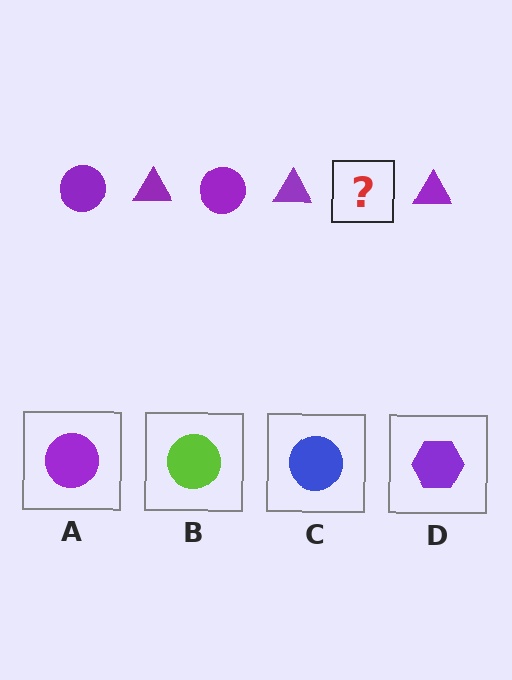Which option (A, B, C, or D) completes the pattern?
A.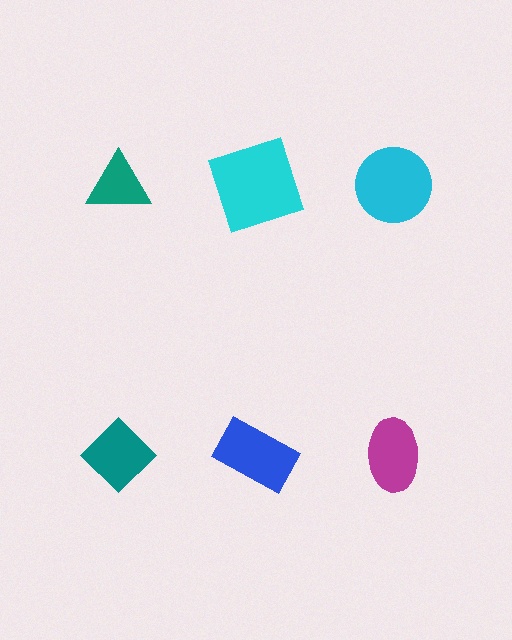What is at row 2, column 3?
A magenta ellipse.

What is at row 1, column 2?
A cyan square.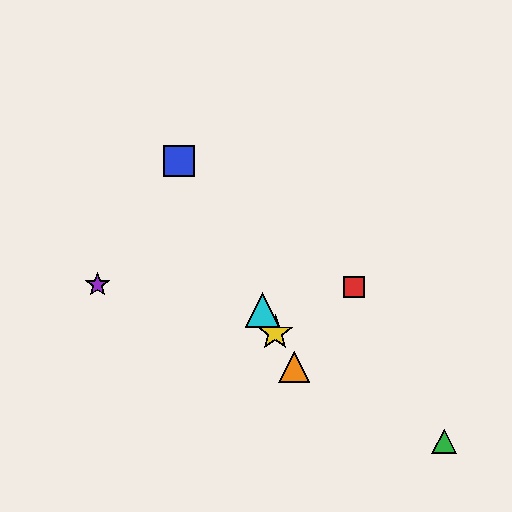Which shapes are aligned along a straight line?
The blue square, the yellow star, the orange triangle, the cyan triangle are aligned along a straight line.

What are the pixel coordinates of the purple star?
The purple star is at (97, 285).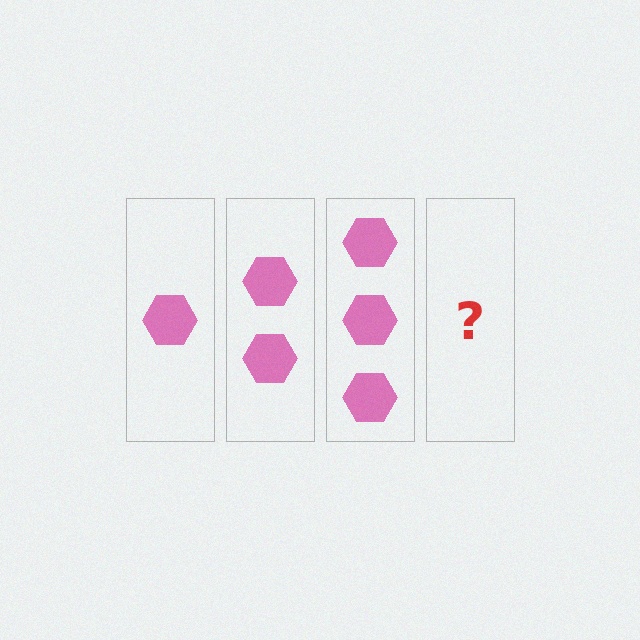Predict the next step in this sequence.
The next step is 4 hexagons.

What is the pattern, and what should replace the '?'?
The pattern is that each step adds one more hexagon. The '?' should be 4 hexagons.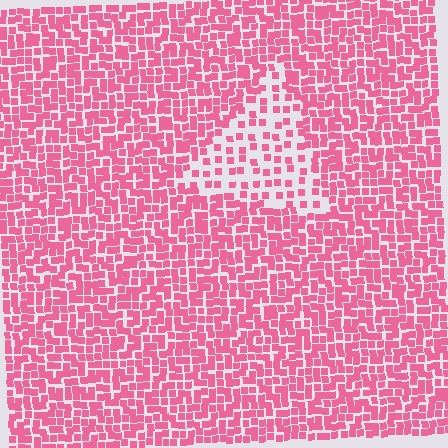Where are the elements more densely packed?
The elements are more densely packed outside the triangle boundary.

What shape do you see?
I see a triangle.